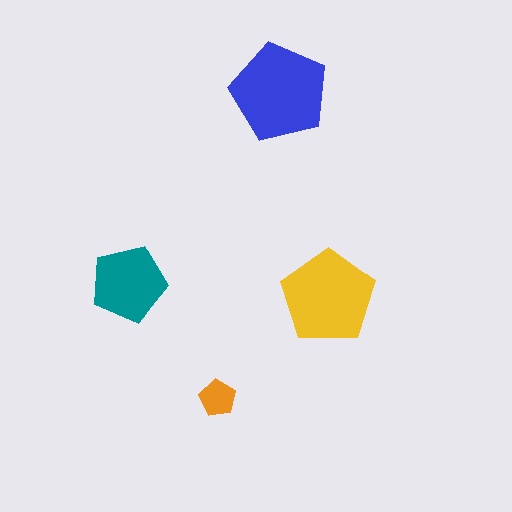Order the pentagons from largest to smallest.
the blue one, the yellow one, the teal one, the orange one.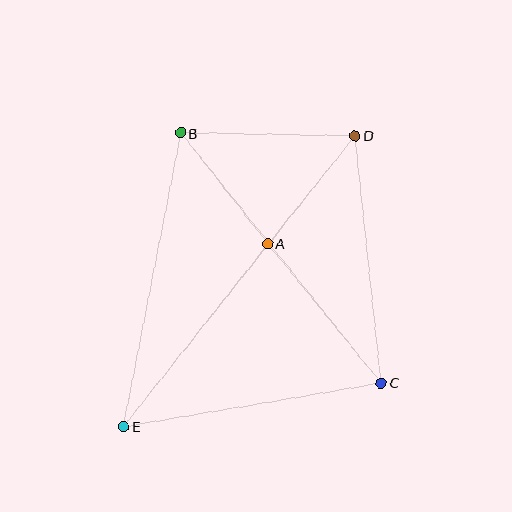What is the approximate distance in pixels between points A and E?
The distance between A and E is approximately 233 pixels.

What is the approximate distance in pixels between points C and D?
The distance between C and D is approximately 248 pixels.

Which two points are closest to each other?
Points A and D are closest to each other.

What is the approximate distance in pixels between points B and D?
The distance between B and D is approximately 175 pixels.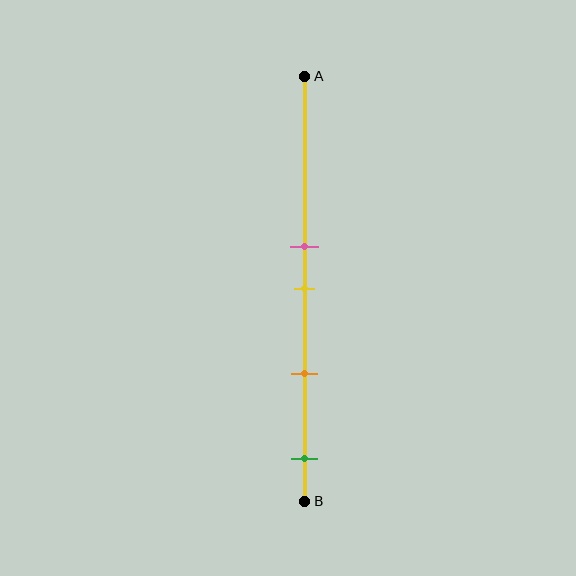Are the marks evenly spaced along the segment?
No, the marks are not evenly spaced.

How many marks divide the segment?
There are 4 marks dividing the segment.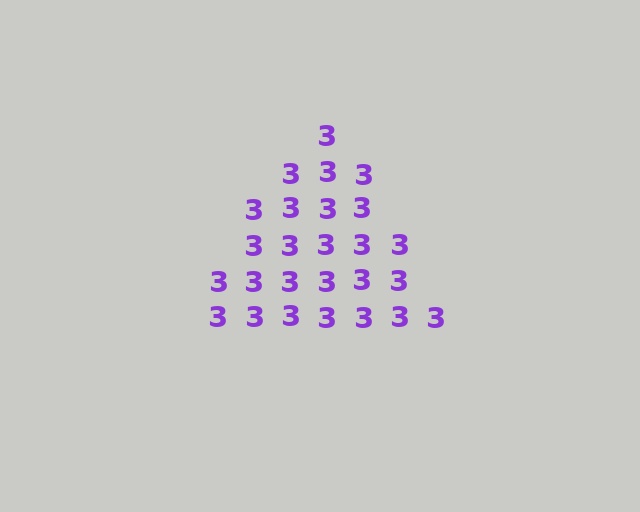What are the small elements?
The small elements are digit 3's.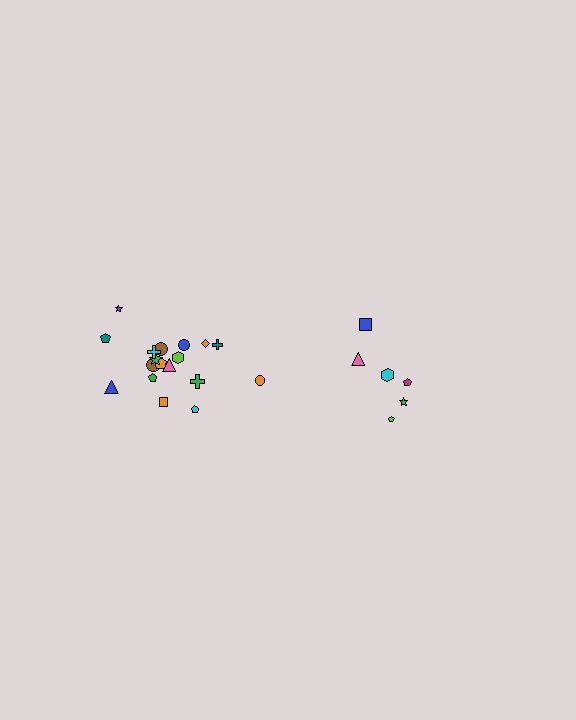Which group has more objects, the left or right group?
The left group.